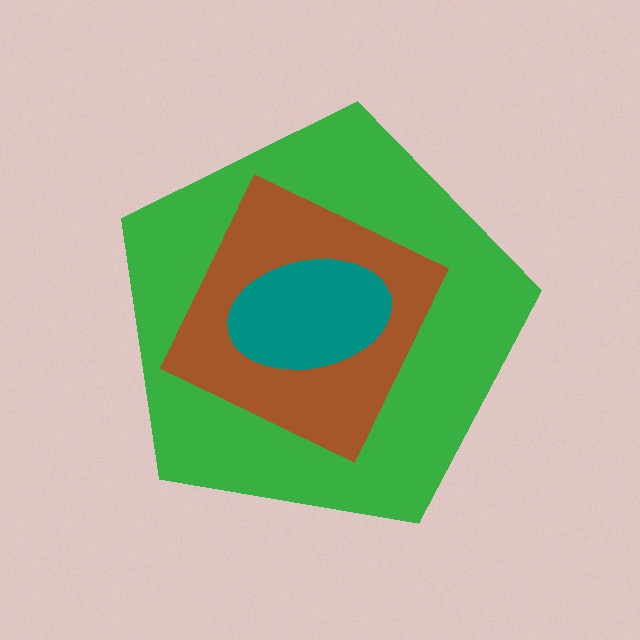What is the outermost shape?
The green pentagon.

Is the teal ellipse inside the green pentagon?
Yes.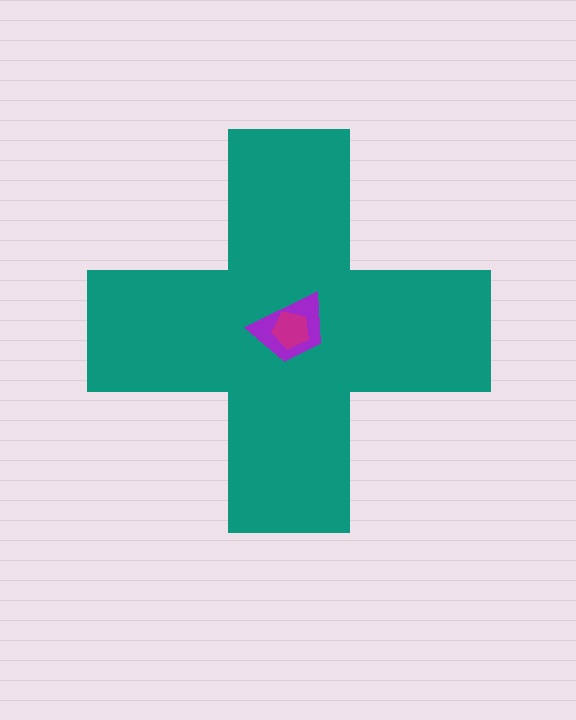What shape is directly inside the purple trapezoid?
The magenta pentagon.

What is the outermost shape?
The teal cross.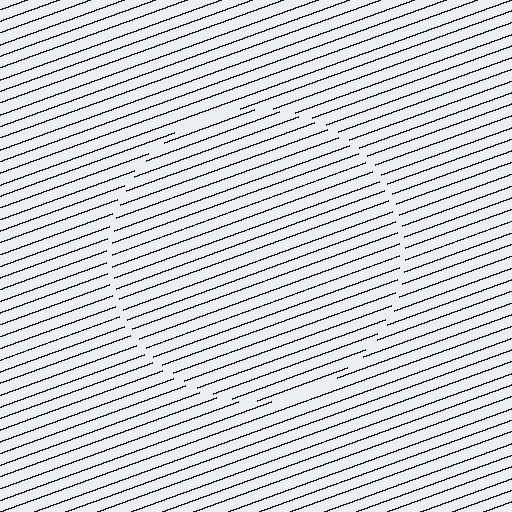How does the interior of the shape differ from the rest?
The interior of the shape contains the same grating, shifted by half a period — the contour is defined by the phase discontinuity where line-ends from the inner and outer gratings abut.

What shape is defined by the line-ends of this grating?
An illusory circle. The interior of the shape contains the same grating, shifted by half a period — the contour is defined by the phase discontinuity where line-ends from the inner and outer gratings abut.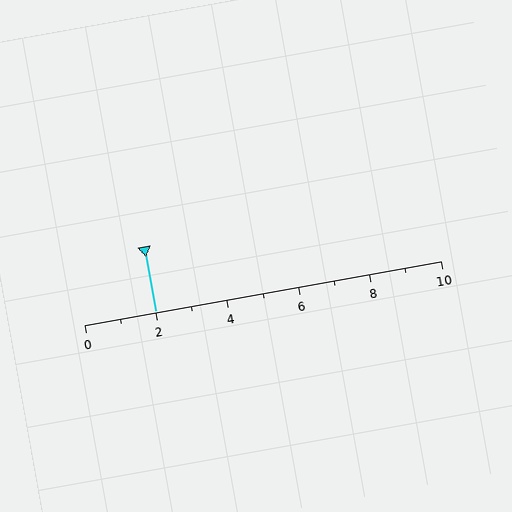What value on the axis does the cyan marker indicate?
The marker indicates approximately 2.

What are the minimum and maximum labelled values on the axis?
The axis runs from 0 to 10.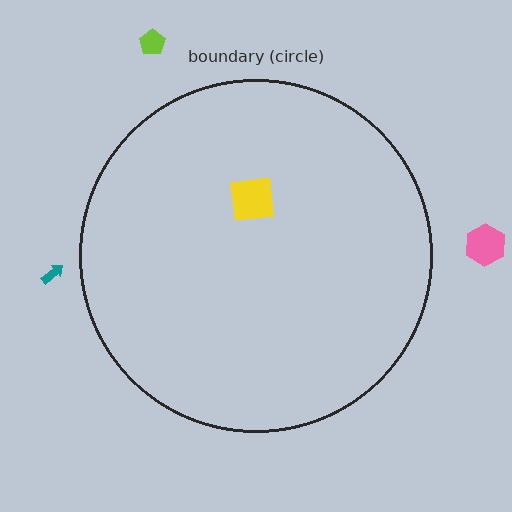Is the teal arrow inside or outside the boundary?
Outside.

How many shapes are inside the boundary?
1 inside, 3 outside.